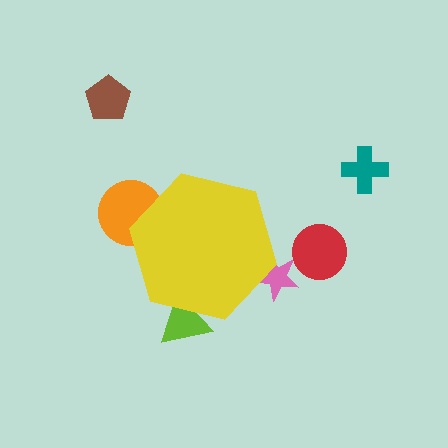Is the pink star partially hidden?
Yes, the pink star is partially hidden behind the yellow hexagon.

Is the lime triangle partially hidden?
Yes, the lime triangle is partially hidden behind the yellow hexagon.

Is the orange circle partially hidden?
Yes, the orange circle is partially hidden behind the yellow hexagon.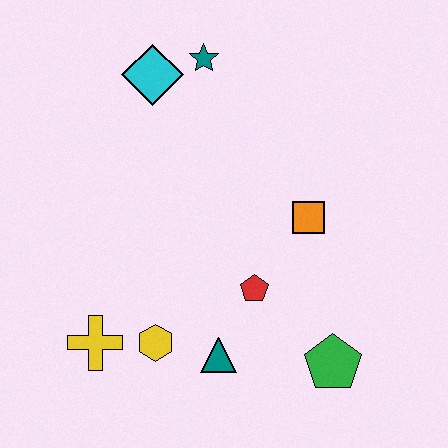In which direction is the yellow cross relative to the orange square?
The yellow cross is to the left of the orange square.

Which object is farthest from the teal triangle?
The teal star is farthest from the teal triangle.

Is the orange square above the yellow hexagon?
Yes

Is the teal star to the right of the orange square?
No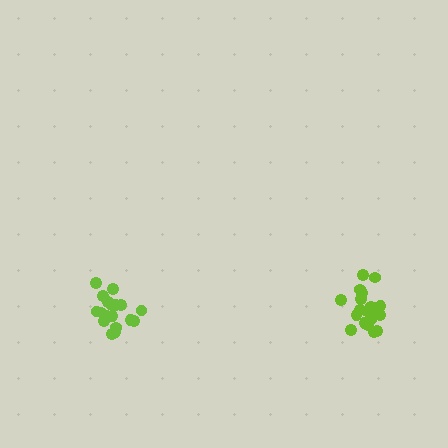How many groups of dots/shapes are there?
There are 2 groups.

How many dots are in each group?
Group 1: 18 dots, Group 2: 19 dots (37 total).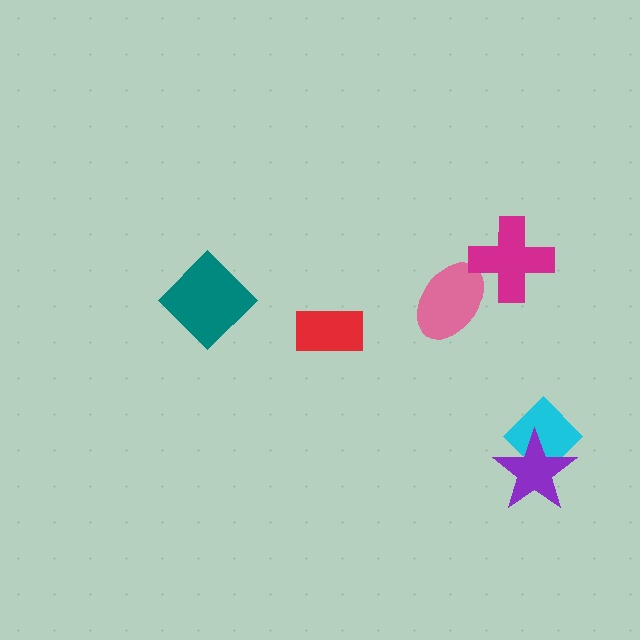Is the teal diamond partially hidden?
No, no other shape covers it.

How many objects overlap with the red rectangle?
0 objects overlap with the red rectangle.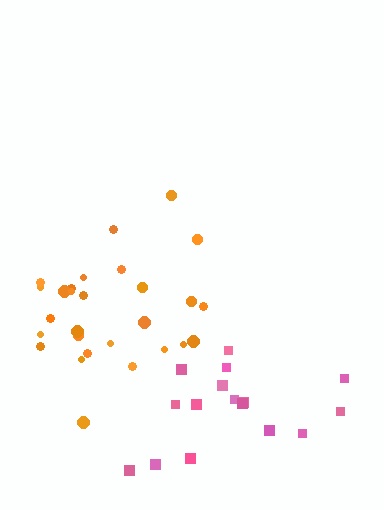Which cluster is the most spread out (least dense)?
Pink.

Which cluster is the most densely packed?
Orange.